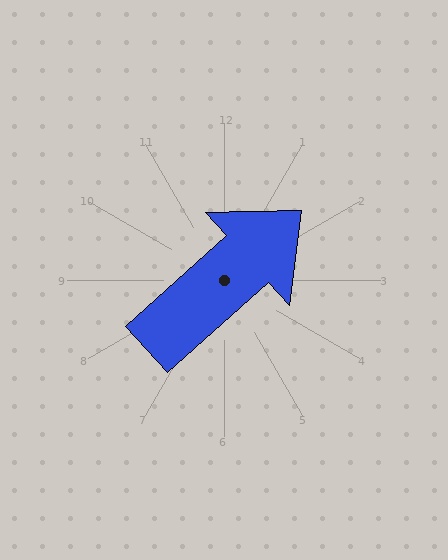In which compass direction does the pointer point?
Northeast.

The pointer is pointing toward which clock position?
Roughly 2 o'clock.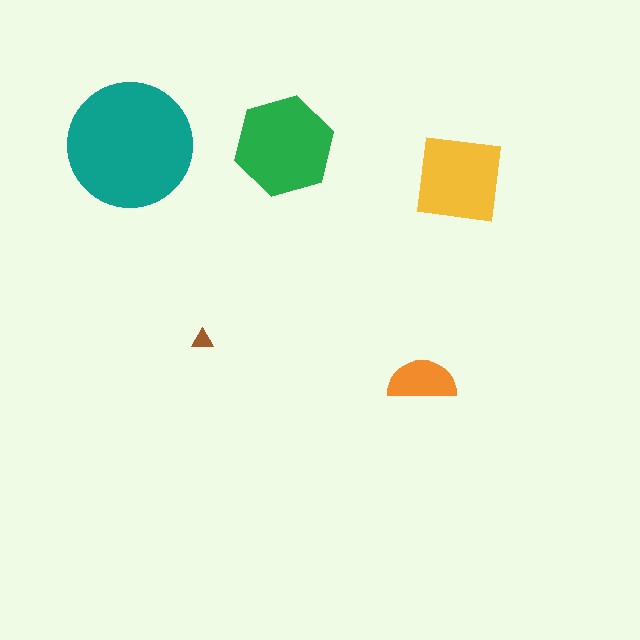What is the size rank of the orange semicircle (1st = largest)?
4th.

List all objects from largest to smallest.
The teal circle, the green hexagon, the yellow square, the orange semicircle, the brown triangle.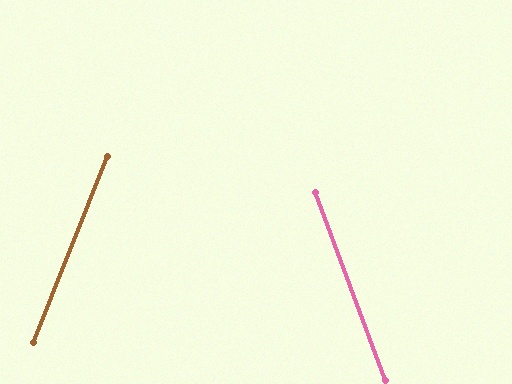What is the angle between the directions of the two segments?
Approximately 42 degrees.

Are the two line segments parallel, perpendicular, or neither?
Neither parallel nor perpendicular — they differ by about 42°.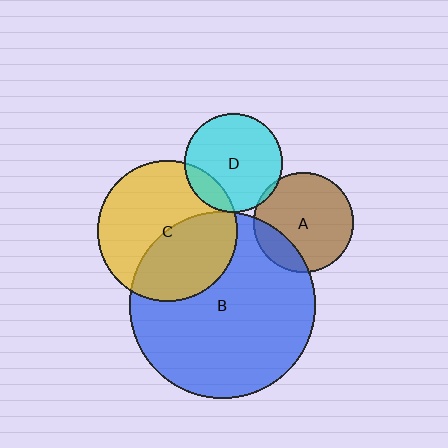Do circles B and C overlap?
Yes.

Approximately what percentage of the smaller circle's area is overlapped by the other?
Approximately 45%.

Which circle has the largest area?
Circle B (blue).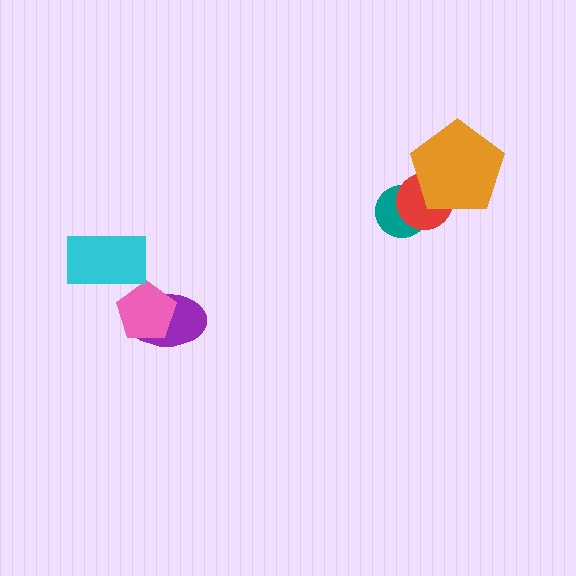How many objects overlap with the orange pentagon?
1 object overlaps with the orange pentagon.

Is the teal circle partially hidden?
Yes, it is partially covered by another shape.